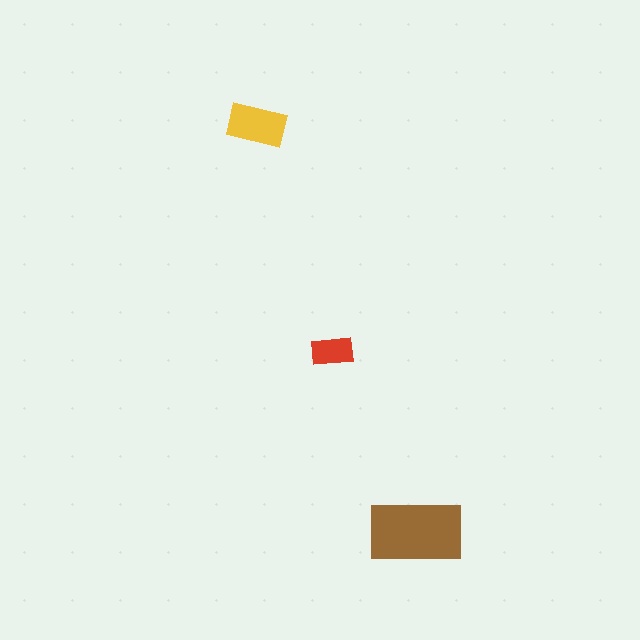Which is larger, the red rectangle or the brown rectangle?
The brown one.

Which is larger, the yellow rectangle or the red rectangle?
The yellow one.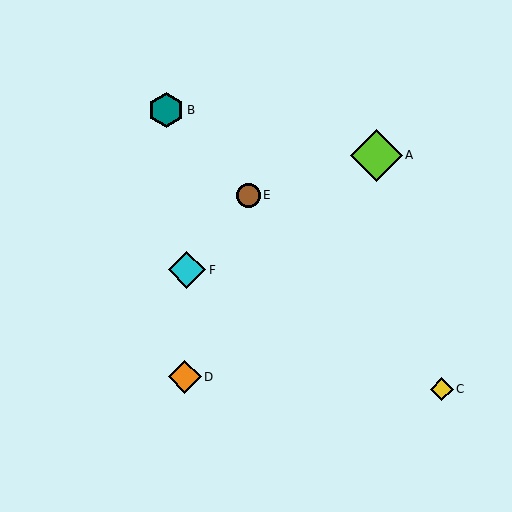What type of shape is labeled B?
Shape B is a teal hexagon.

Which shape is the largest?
The lime diamond (labeled A) is the largest.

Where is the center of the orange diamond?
The center of the orange diamond is at (185, 377).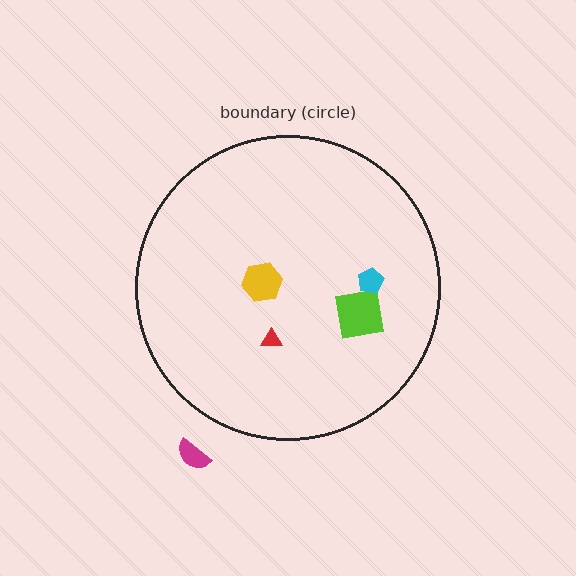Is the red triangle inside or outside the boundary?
Inside.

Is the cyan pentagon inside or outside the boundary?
Inside.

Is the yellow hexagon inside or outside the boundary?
Inside.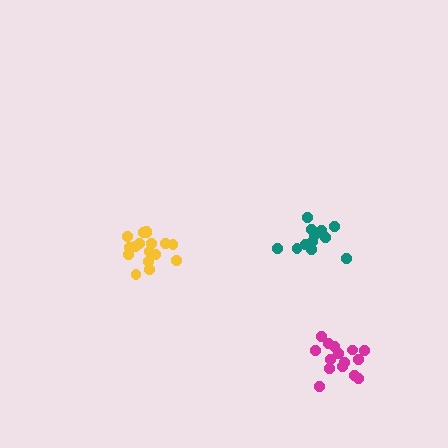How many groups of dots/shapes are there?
There are 3 groups.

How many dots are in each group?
Group 1: 17 dots, Group 2: 12 dots, Group 3: 15 dots (44 total).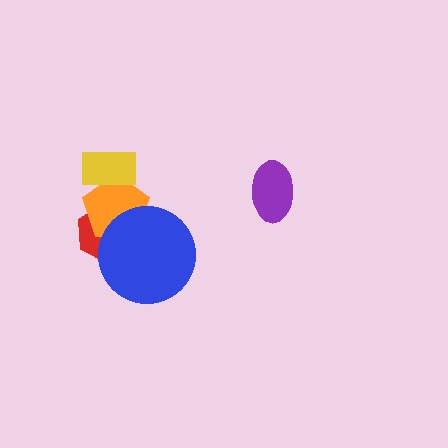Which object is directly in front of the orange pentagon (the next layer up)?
The yellow rectangle is directly in front of the orange pentagon.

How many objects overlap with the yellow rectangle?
1 object overlaps with the yellow rectangle.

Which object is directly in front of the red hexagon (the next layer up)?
The orange pentagon is directly in front of the red hexagon.